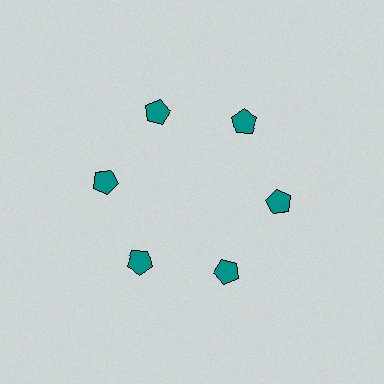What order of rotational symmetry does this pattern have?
This pattern has 6-fold rotational symmetry.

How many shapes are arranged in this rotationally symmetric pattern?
There are 6 shapes, arranged in 6 groups of 1.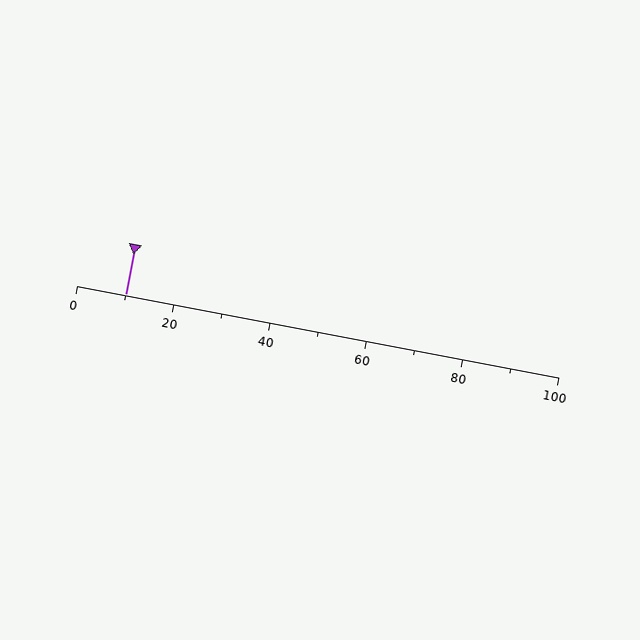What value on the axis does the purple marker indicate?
The marker indicates approximately 10.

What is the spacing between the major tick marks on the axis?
The major ticks are spaced 20 apart.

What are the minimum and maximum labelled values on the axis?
The axis runs from 0 to 100.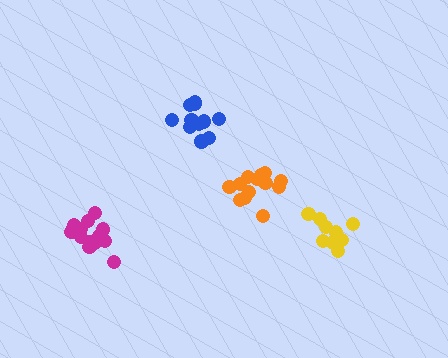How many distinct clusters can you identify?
There are 4 distinct clusters.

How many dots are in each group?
Group 1: 15 dots, Group 2: 9 dots, Group 3: 12 dots, Group 4: 13 dots (49 total).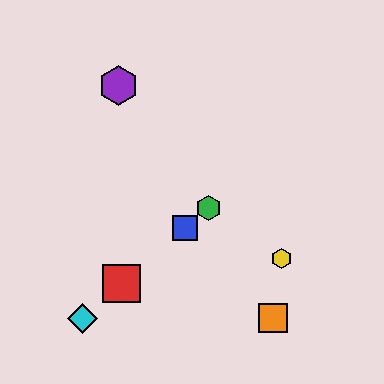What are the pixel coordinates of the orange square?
The orange square is at (273, 318).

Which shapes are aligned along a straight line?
The red square, the blue square, the green hexagon, the cyan diamond are aligned along a straight line.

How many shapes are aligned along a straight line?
4 shapes (the red square, the blue square, the green hexagon, the cyan diamond) are aligned along a straight line.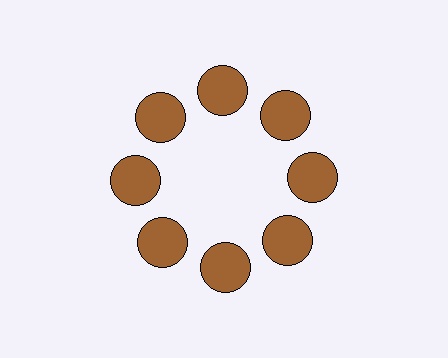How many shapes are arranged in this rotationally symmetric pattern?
There are 8 shapes, arranged in 8 groups of 1.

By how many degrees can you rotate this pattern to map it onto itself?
The pattern maps onto itself every 45 degrees of rotation.